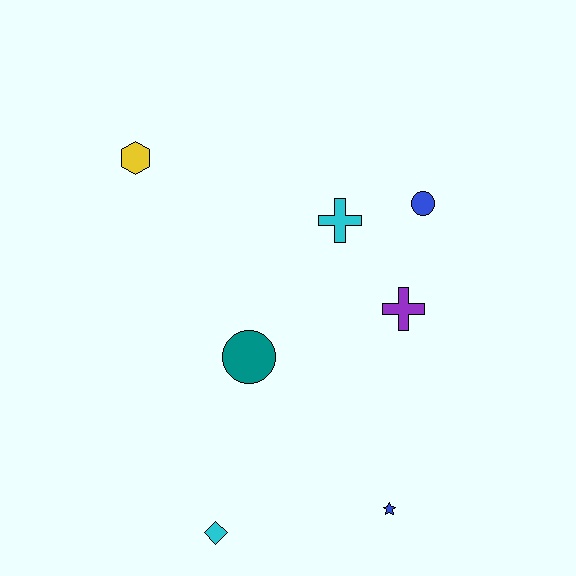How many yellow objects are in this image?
There is 1 yellow object.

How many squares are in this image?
There are no squares.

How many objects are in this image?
There are 7 objects.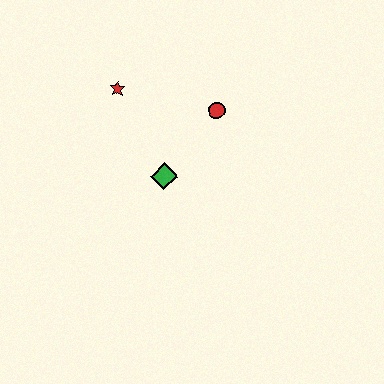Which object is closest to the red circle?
The green diamond is closest to the red circle.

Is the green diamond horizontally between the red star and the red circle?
Yes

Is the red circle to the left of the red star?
No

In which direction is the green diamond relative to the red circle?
The green diamond is below the red circle.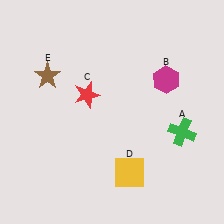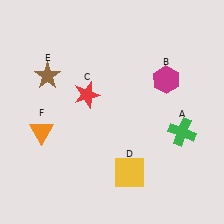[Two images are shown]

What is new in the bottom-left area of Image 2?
An orange triangle (F) was added in the bottom-left area of Image 2.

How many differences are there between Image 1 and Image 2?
There is 1 difference between the two images.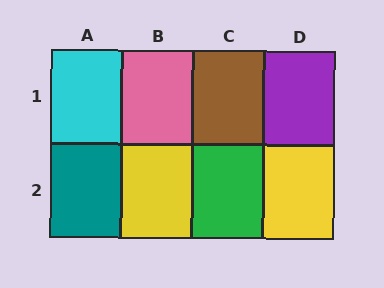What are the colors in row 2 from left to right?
Teal, yellow, green, yellow.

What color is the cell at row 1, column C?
Brown.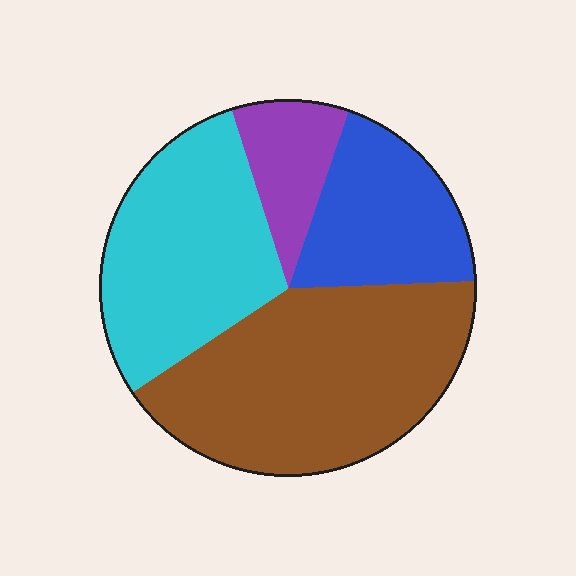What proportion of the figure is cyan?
Cyan takes up about one third (1/3) of the figure.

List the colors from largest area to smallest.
From largest to smallest: brown, cyan, blue, purple.